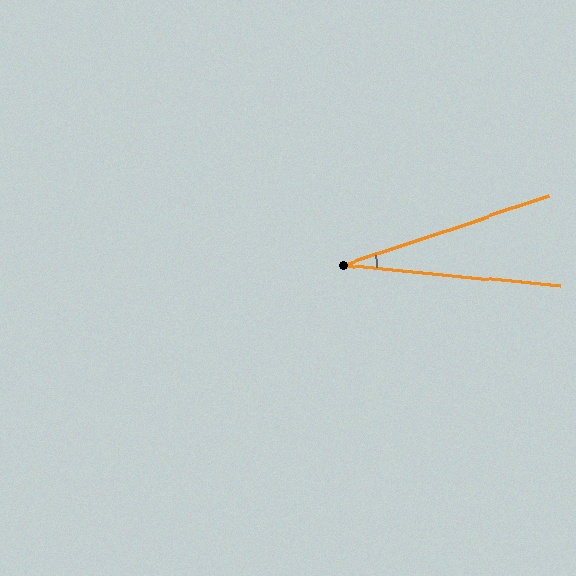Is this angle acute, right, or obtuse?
It is acute.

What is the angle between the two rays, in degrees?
Approximately 24 degrees.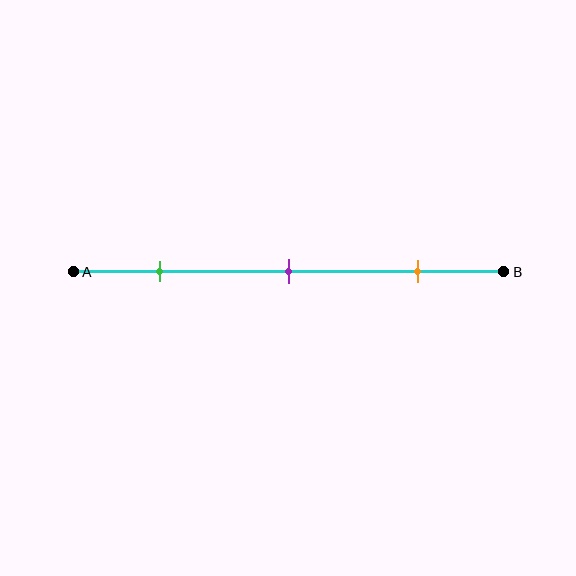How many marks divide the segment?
There are 3 marks dividing the segment.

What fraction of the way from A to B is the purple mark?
The purple mark is approximately 50% (0.5) of the way from A to B.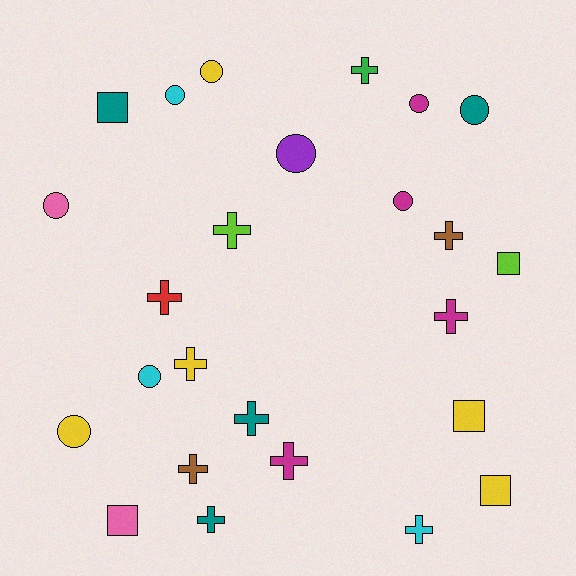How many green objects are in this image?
There is 1 green object.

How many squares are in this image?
There are 5 squares.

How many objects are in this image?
There are 25 objects.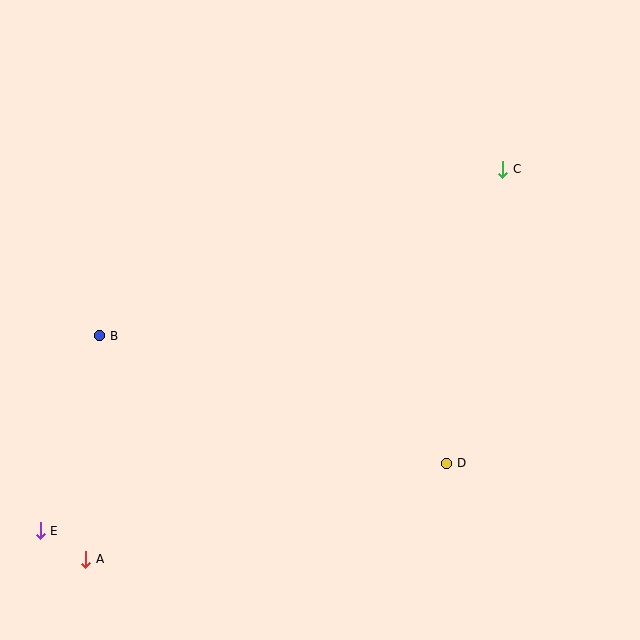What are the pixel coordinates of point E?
Point E is at (40, 531).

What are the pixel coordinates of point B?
Point B is at (100, 336).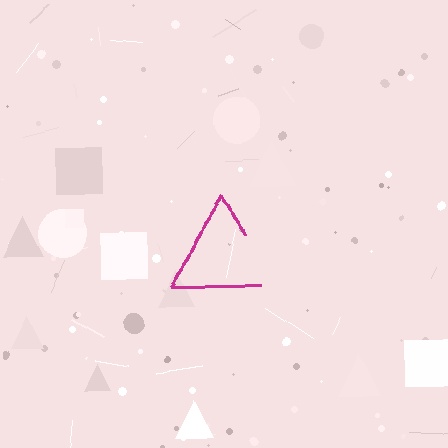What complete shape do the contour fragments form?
The contour fragments form a triangle.